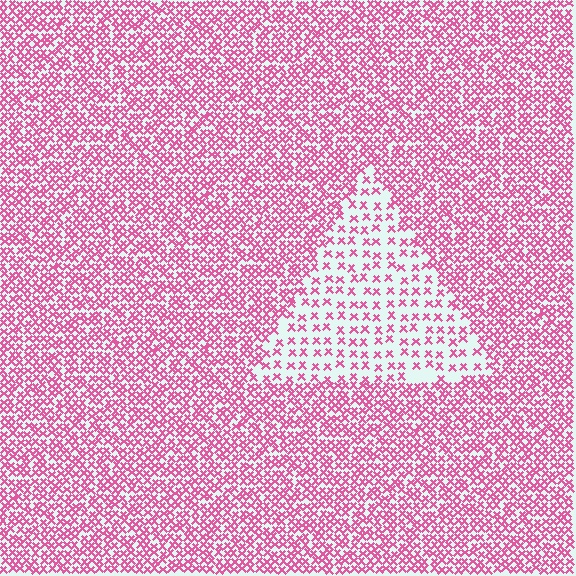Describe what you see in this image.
The image contains small pink elements arranged at two different densities. A triangle-shaped region is visible where the elements are less densely packed than the surrounding area.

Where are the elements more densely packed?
The elements are more densely packed outside the triangle boundary.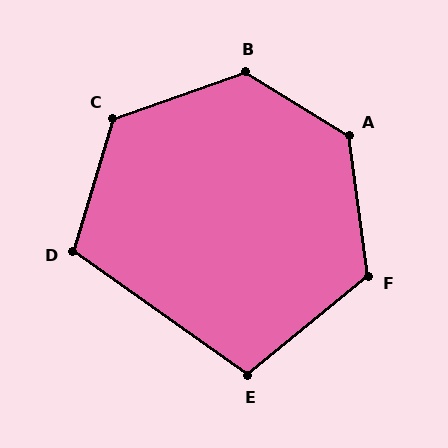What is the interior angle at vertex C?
Approximately 126 degrees (obtuse).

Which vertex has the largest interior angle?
B, at approximately 129 degrees.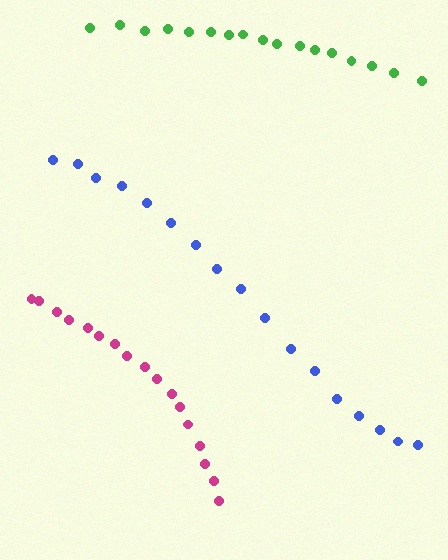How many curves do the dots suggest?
There are 3 distinct paths.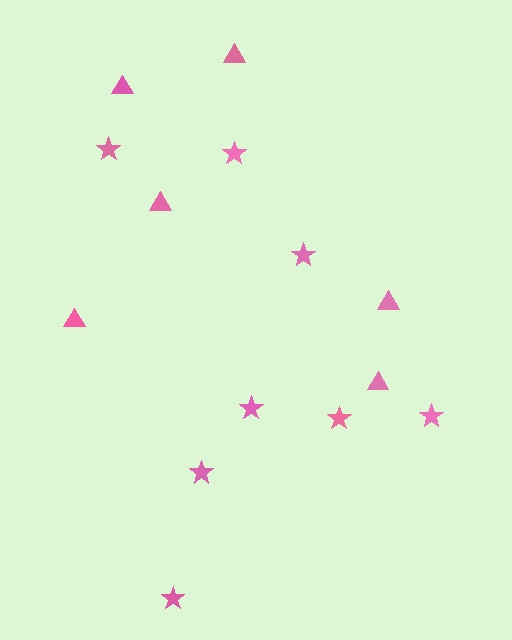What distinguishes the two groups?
There are 2 groups: one group of triangles (6) and one group of stars (8).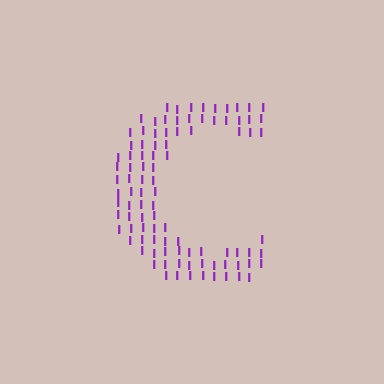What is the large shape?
The large shape is the letter C.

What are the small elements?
The small elements are letter I's.